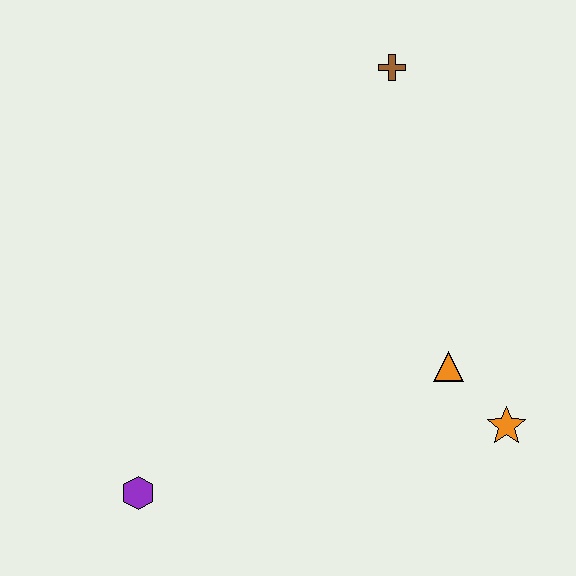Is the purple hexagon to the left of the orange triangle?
Yes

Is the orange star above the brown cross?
No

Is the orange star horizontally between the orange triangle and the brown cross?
No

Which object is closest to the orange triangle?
The orange star is closest to the orange triangle.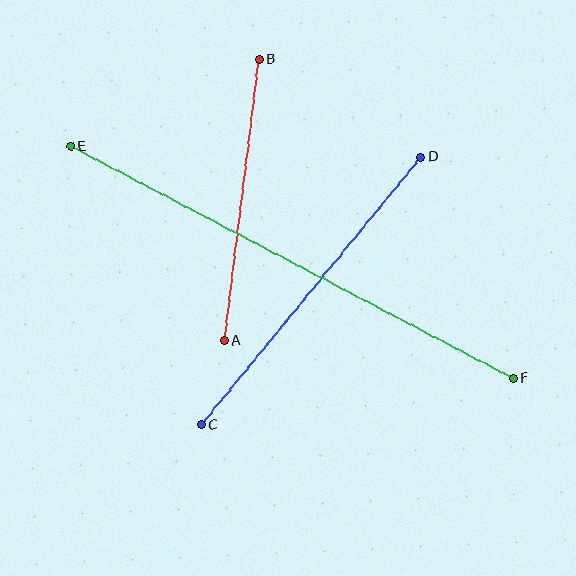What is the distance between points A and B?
The distance is approximately 284 pixels.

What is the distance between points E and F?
The distance is approximately 500 pixels.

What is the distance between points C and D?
The distance is approximately 346 pixels.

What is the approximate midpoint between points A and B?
The midpoint is at approximately (242, 200) pixels.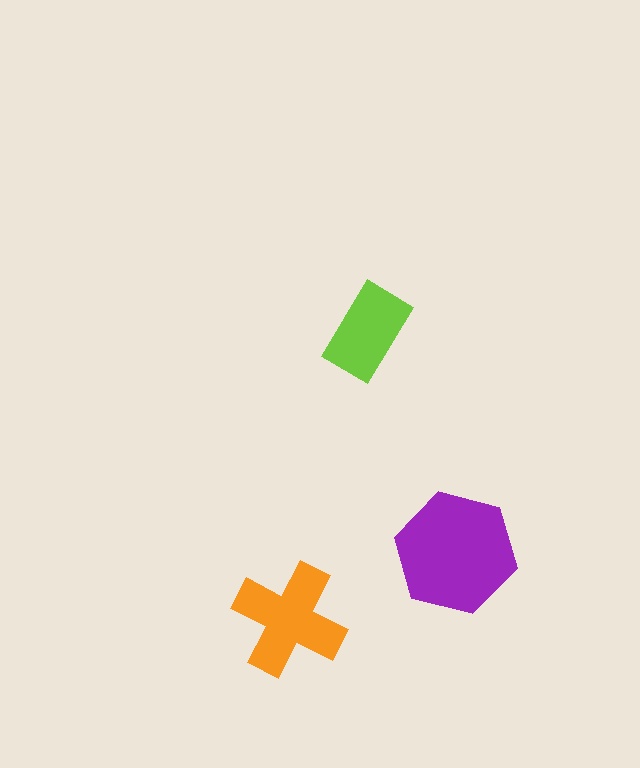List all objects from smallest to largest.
The lime rectangle, the orange cross, the purple hexagon.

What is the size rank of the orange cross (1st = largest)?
2nd.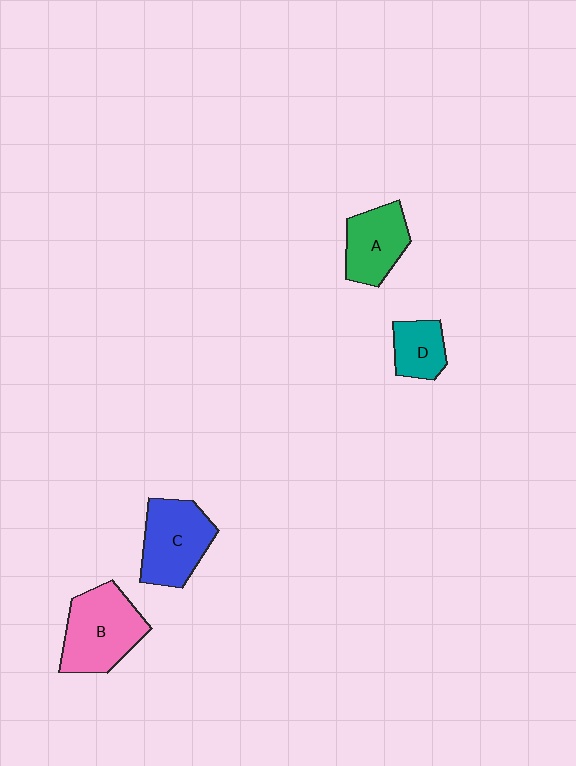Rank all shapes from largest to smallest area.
From largest to smallest: B (pink), C (blue), A (green), D (teal).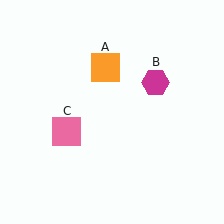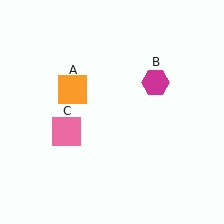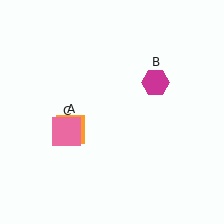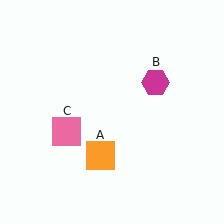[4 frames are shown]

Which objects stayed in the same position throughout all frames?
Magenta hexagon (object B) and pink square (object C) remained stationary.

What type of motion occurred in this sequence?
The orange square (object A) rotated counterclockwise around the center of the scene.